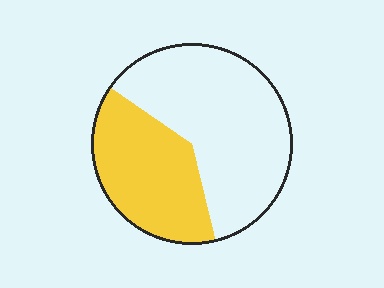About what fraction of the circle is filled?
About three eighths (3/8).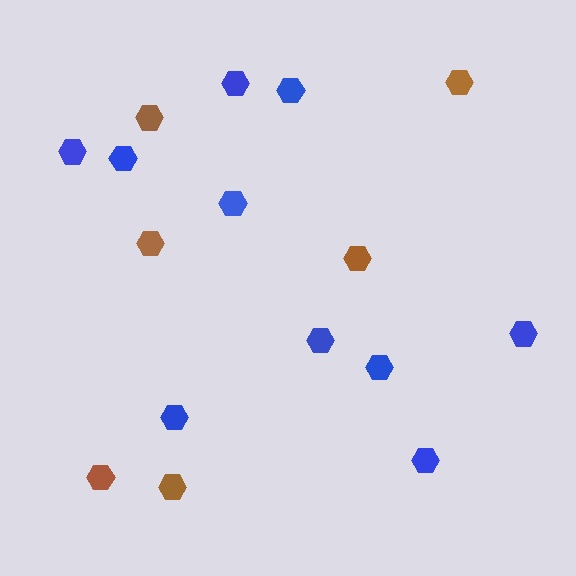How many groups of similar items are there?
There are 2 groups: one group of brown hexagons (6) and one group of blue hexagons (10).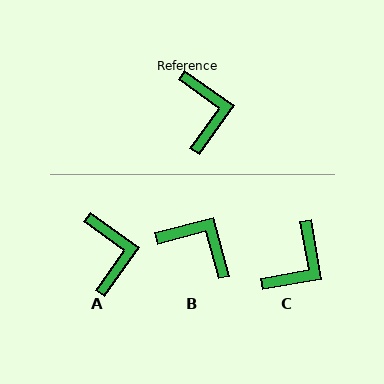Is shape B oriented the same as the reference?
No, it is off by about 50 degrees.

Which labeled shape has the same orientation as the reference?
A.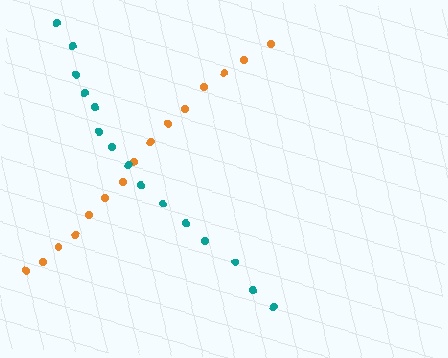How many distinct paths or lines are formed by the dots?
There are 2 distinct paths.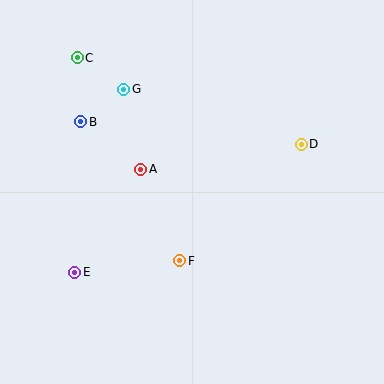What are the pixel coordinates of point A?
Point A is at (141, 169).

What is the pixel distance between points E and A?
The distance between E and A is 123 pixels.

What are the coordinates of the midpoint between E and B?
The midpoint between E and B is at (78, 197).